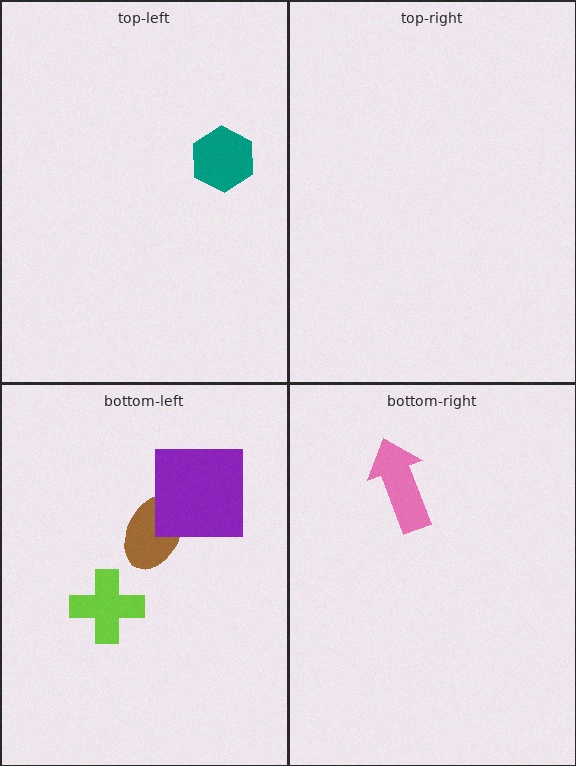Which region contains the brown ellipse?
The bottom-left region.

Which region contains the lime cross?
The bottom-left region.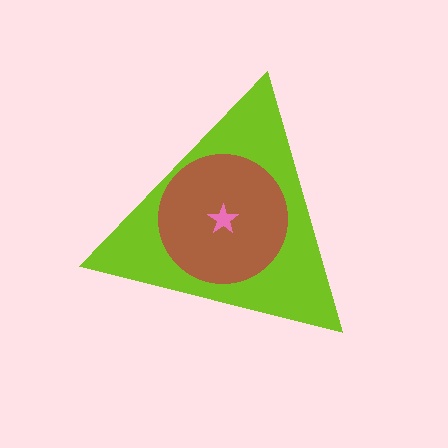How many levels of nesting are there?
3.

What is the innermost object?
The pink star.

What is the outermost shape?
The lime triangle.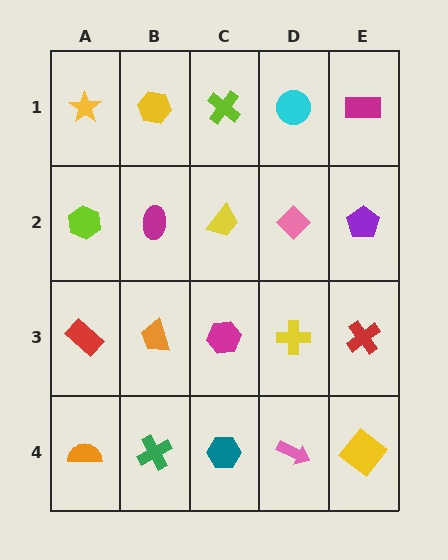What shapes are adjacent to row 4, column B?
An orange trapezoid (row 3, column B), an orange semicircle (row 4, column A), a teal hexagon (row 4, column C).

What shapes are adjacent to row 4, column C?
A magenta hexagon (row 3, column C), a green cross (row 4, column B), a pink arrow (row 4, column D).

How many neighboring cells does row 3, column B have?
4.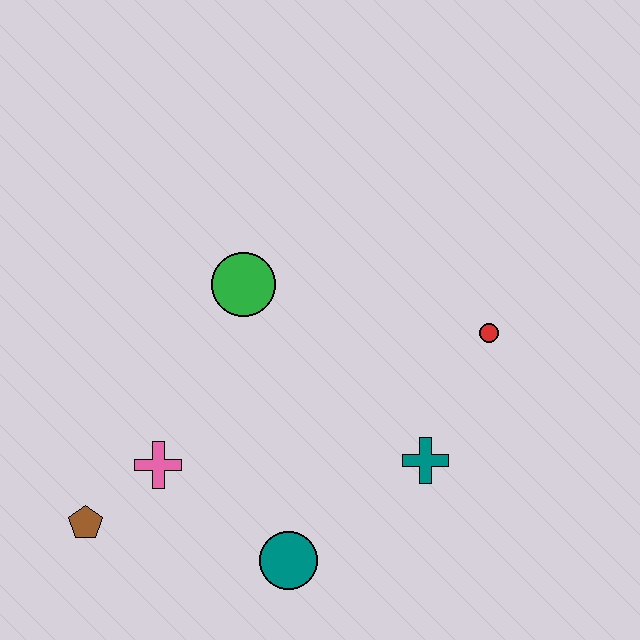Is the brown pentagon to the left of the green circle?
Yes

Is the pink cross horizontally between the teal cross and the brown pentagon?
Yes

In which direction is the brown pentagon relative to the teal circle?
The brown pentagon is to the left of the teal circle.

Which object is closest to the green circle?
The pink cross is closest to the green circle.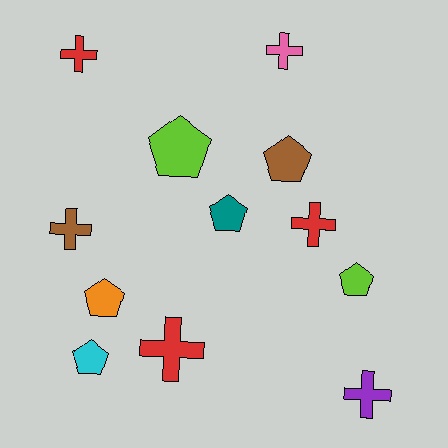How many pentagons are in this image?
There are 6 pentagons.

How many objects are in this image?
There are 12 objects.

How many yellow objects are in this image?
There are no yellow objects.